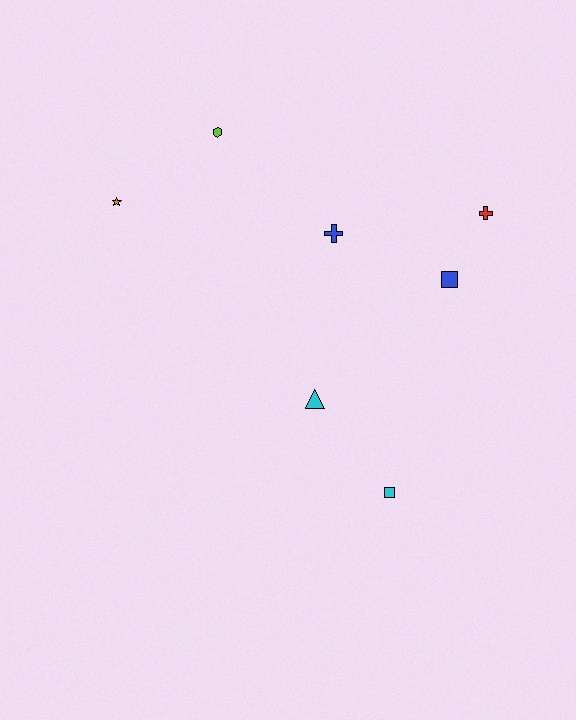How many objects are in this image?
There are 7 objects.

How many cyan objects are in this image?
There are 2 cyan objects.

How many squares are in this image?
There are 2 squares.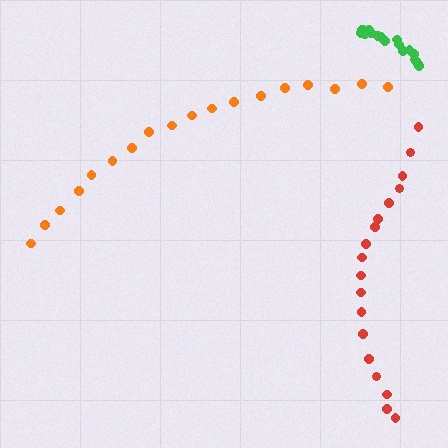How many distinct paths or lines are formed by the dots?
There are 3 distinct paths.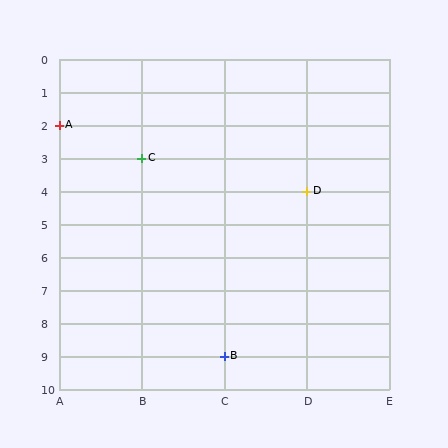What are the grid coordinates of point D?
Point D is at grid coordinates (D, 4).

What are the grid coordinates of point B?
Point B is at grid coordinates (C, 9).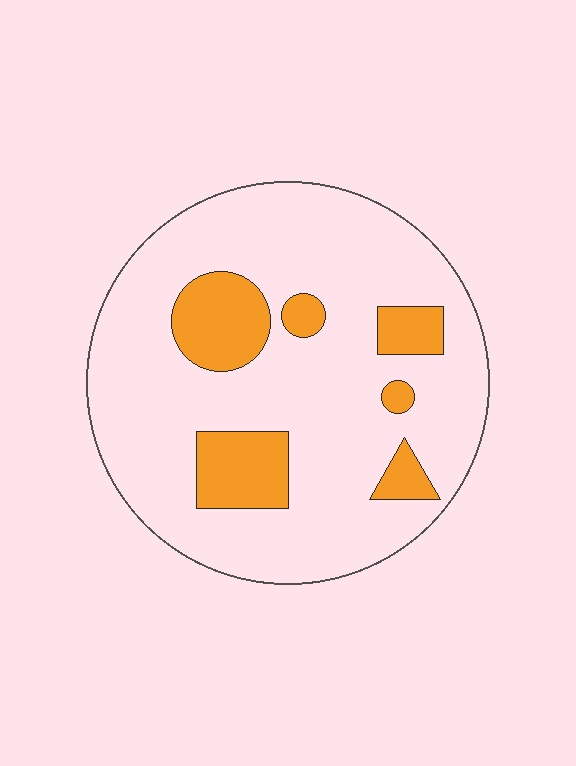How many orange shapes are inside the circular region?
6.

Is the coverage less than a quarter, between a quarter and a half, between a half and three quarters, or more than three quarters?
Less than a quarter.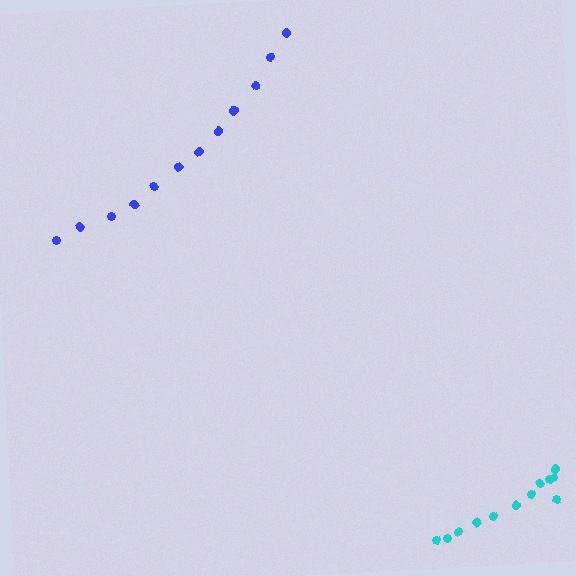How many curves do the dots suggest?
There are 2 distinct paths.